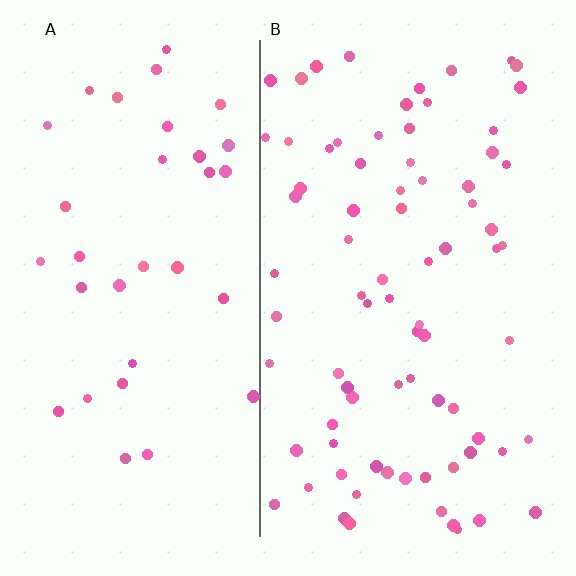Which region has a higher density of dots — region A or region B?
B (the right).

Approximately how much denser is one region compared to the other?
Approximately 2.3× — region B over region A.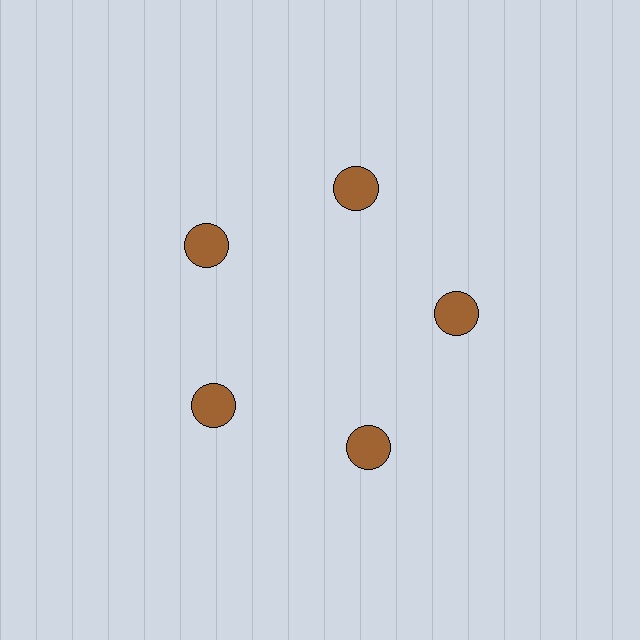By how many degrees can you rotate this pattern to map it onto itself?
The pattern maps onto itself every 72 degrees of rotation.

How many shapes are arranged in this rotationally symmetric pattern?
There are 5 shapes, arranged in 5 groups of 1.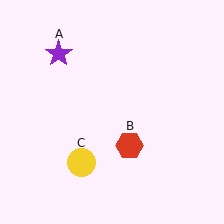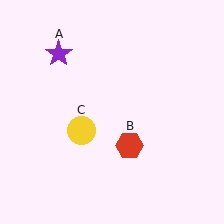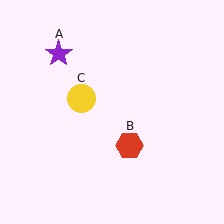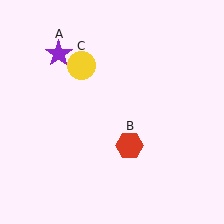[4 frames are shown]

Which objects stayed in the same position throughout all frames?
Purple star (object A) and red hexagon (object B) remained stationary.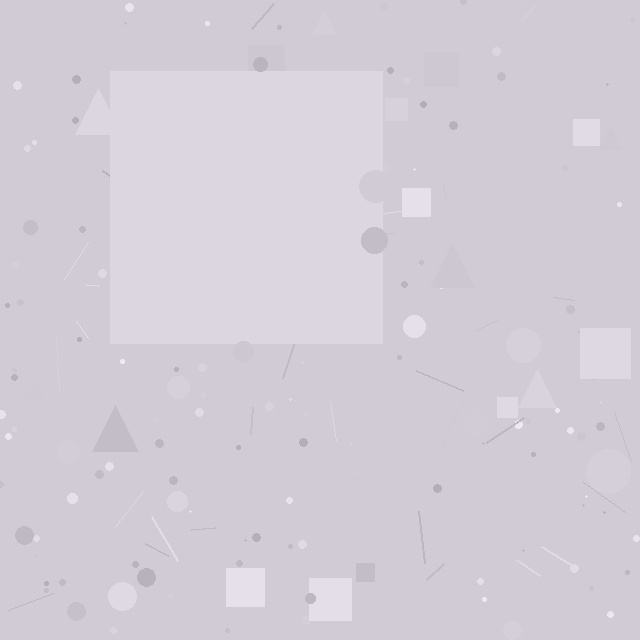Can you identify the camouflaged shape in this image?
The camouflaged shape is a square.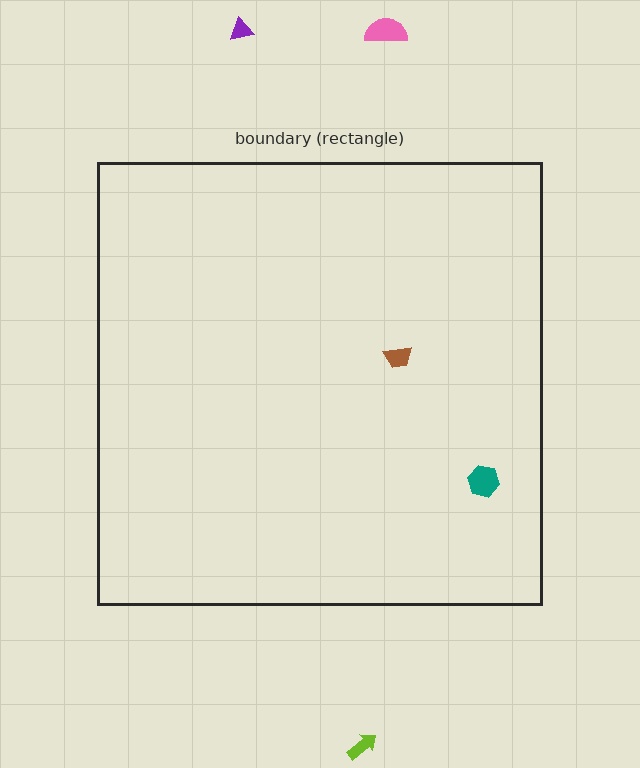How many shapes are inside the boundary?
2 inside, 3 outside.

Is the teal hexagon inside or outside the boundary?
Inside.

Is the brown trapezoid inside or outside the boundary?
Inside.